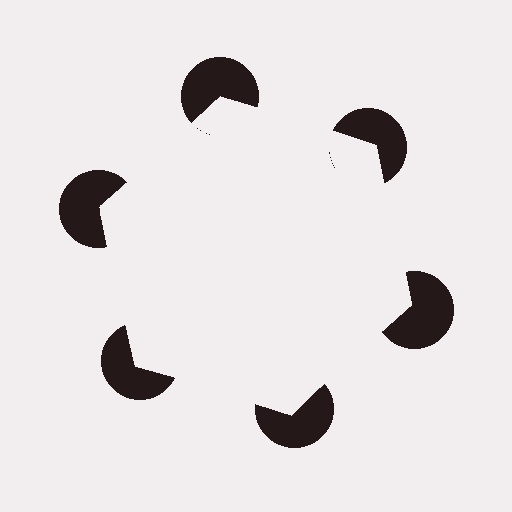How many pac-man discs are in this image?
There are 6 — one at each vertex of the illusory hexagon.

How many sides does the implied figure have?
6 sides.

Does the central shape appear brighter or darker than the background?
It typically appears slightly brighter than the background, even though no actual brightness change is drawn.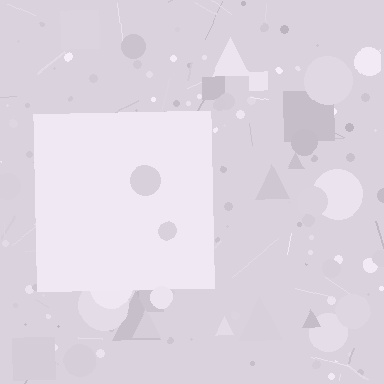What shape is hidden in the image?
A square is hidden in the image.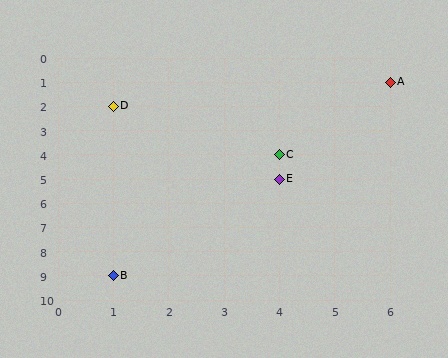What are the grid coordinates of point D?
Point D is at grid coordinates (1, 2).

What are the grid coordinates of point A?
Point A is at grid coordinates (6, 1).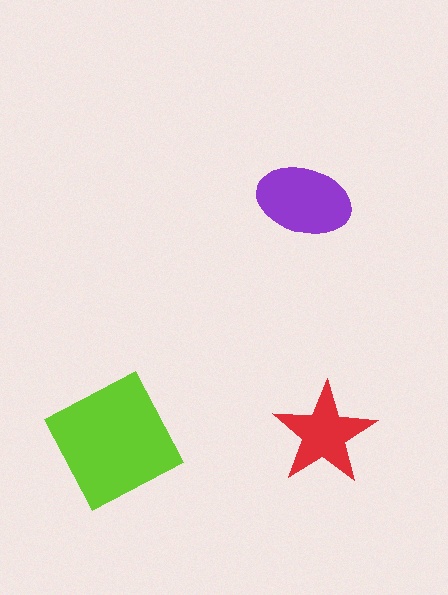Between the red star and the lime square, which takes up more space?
The lime square.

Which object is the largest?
The lime square.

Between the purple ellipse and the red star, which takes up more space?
The purple ellipse.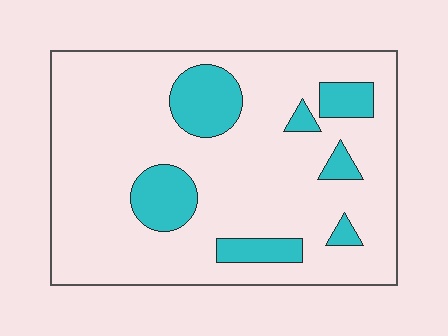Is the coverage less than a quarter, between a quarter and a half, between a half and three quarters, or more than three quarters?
Less than a quarter.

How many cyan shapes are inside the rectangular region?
7.